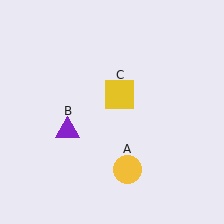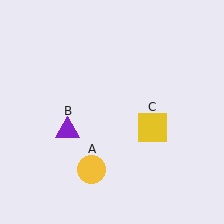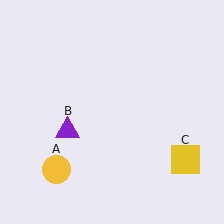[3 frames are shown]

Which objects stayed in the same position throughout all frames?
Purple triangle (object B) remained stationary.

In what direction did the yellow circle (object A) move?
The yellow circle (object A) moved left.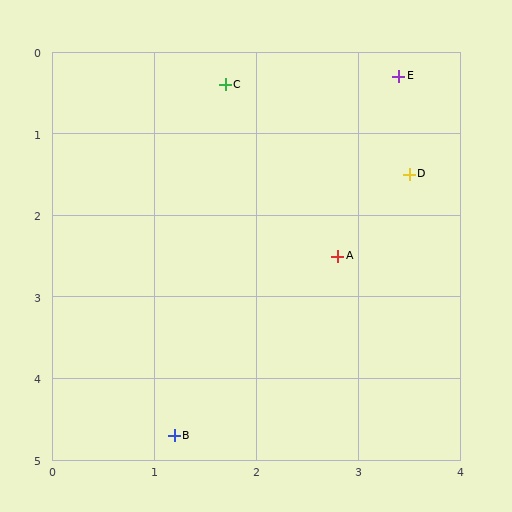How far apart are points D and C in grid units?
Points D and C are about 2.1 grid units apart.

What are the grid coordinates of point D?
Point D is at approximately (3.5, 1.5).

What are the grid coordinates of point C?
Point C is at approximately (1.7, 0.4).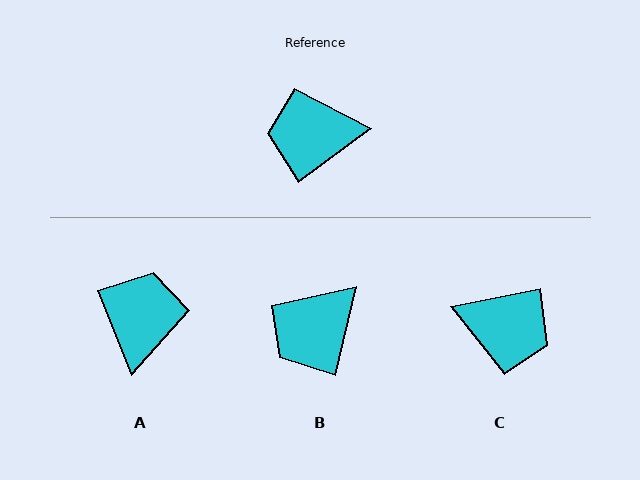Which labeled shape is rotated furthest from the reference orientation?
C, about 155 degrees away.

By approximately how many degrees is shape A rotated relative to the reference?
Approximately 105 degrees clockwise.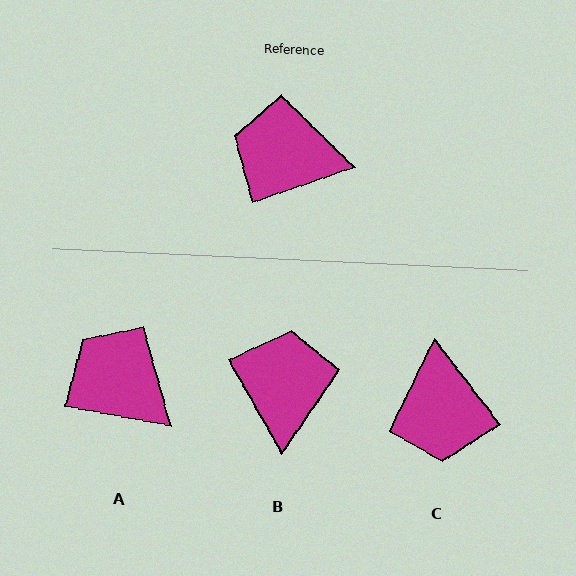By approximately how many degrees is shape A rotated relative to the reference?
Approximately 30 degrees clockwise.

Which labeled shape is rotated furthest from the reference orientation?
C, about 108 degrees away.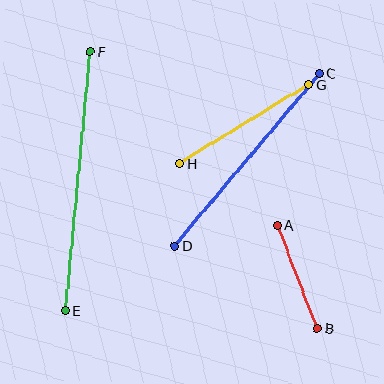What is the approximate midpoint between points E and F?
The midpoint is at approximately (78, 181) pixels.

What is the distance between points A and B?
The distance is approximately 110 pixels.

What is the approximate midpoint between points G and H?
The midpoint is at approximately (244, 124) pixels.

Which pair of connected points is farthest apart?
Points E and F are farthest apart.